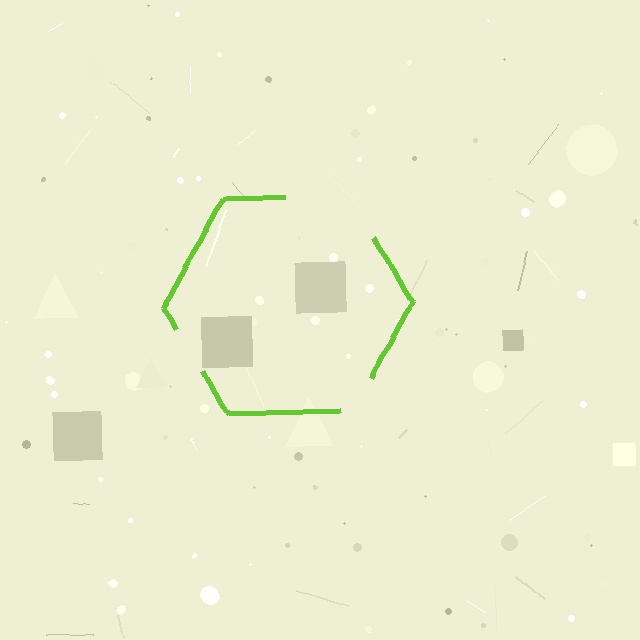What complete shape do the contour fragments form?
The contour fragments form a hexagon.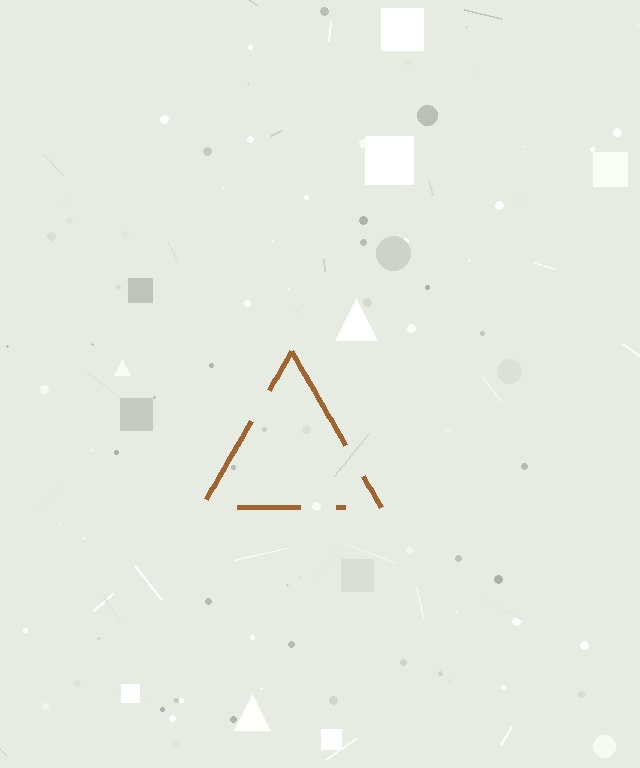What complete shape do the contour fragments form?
The contour fragments form a triangle.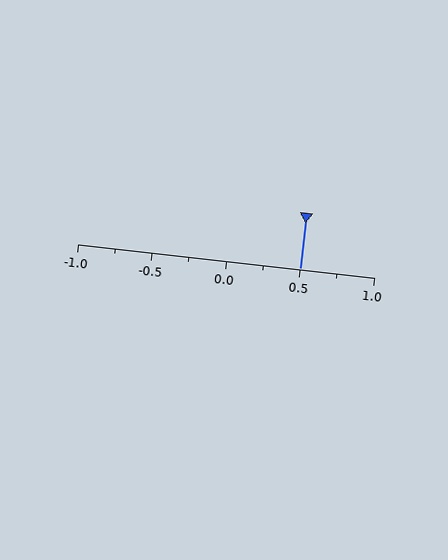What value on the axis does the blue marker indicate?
The marker indicates approximately 0.5.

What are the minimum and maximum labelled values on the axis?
The axis runs from -1.0 to 1.0.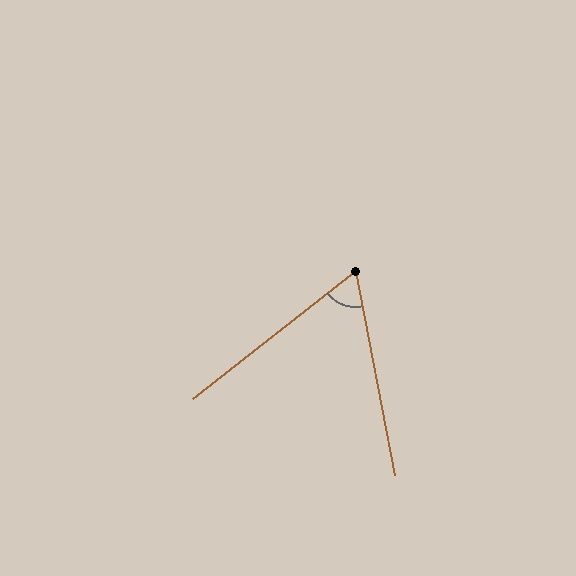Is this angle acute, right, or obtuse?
It is acute.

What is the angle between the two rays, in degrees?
Approximately 63 degrees.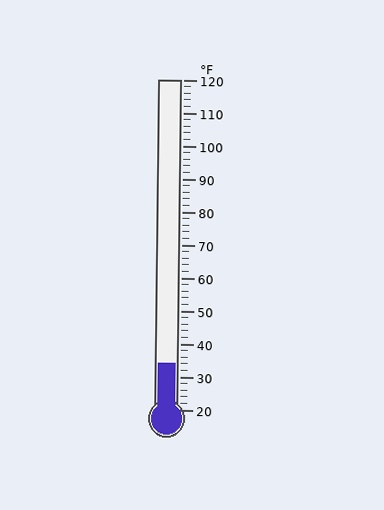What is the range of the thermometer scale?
The thermometer scale ranges from 20°F to 120°F.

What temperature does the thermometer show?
The thermometer shows approximately 34°F.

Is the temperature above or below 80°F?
The temperature is below 80°F.